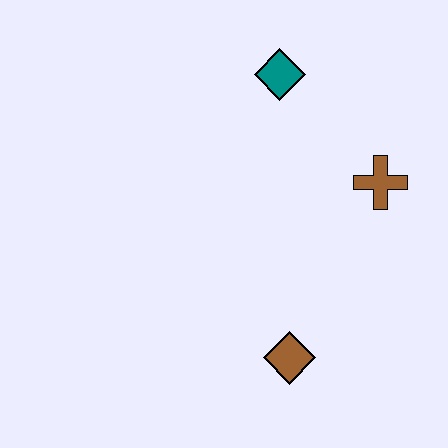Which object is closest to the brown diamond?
The brown cross is closest to the brown diamond.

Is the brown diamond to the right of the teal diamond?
Yes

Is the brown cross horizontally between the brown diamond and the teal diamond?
No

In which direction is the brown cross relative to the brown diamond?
The brown cross is above the brown diamond.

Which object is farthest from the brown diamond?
The teal diamond is farthest from the brown diamond.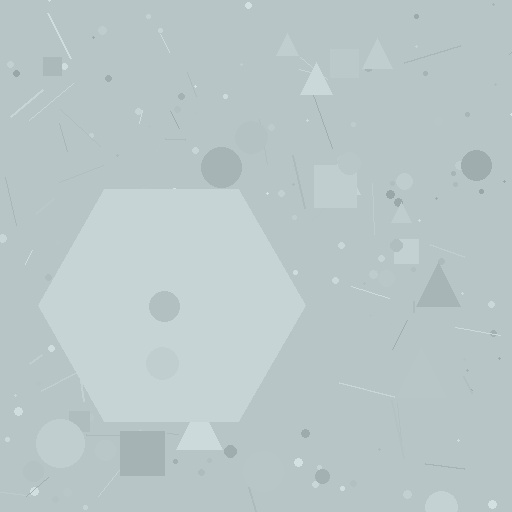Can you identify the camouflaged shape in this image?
The camouflaged shape is a hexagon.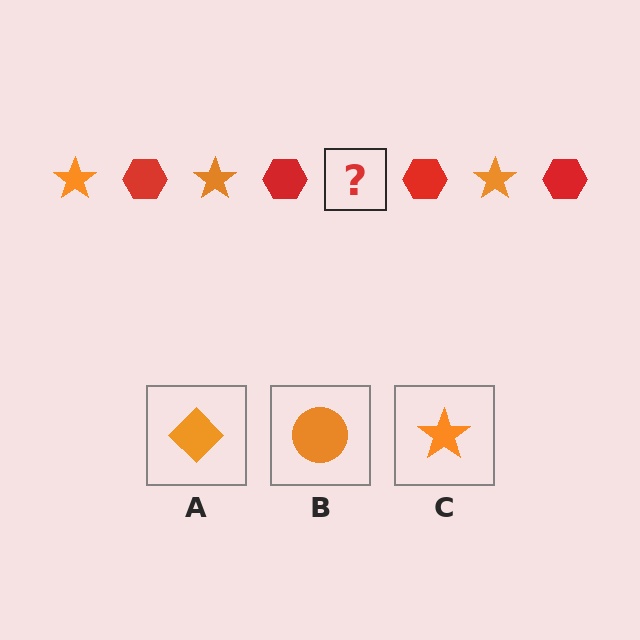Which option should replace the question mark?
Option C.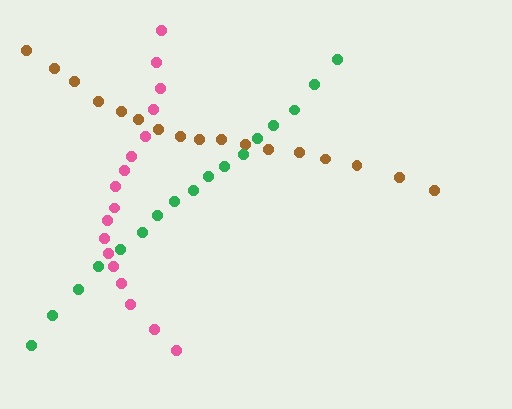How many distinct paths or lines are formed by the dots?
There are 3 distinct paths.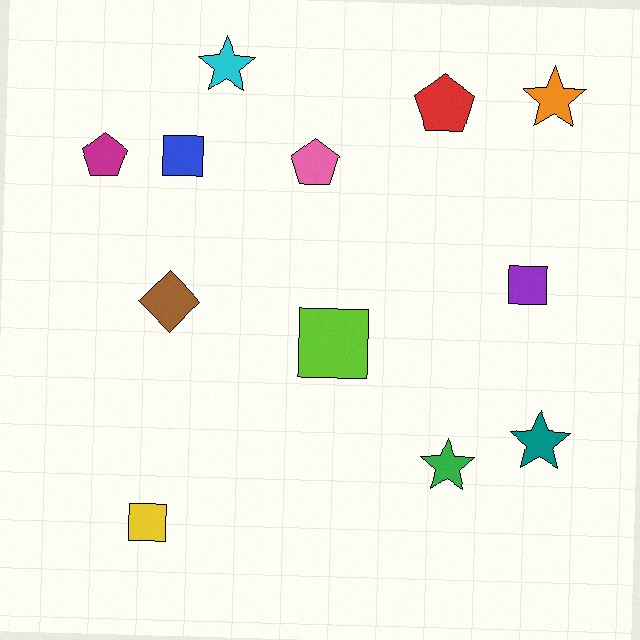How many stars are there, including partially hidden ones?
There are 4 stars.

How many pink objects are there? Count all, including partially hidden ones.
There is 1 pink object.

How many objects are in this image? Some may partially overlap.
There are 12 objects.